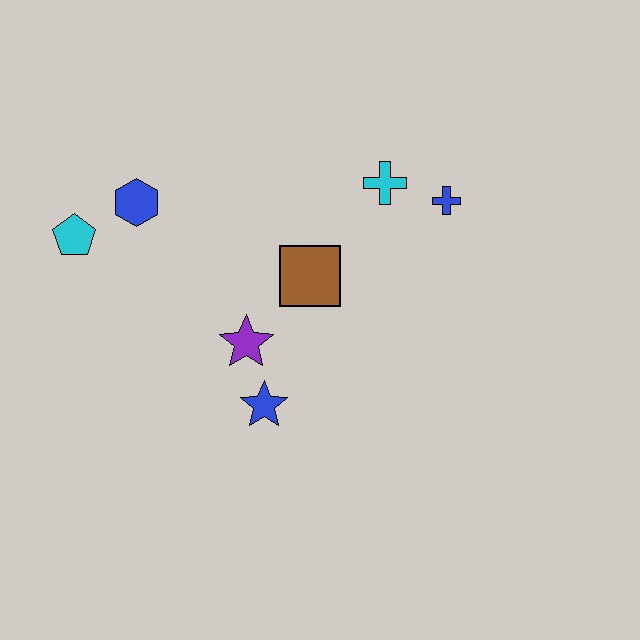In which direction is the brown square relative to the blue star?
The brown square is above the blue star.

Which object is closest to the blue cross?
The cyan cross is closest to the blue cross.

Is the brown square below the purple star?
No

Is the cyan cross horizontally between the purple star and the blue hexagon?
No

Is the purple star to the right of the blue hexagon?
Yes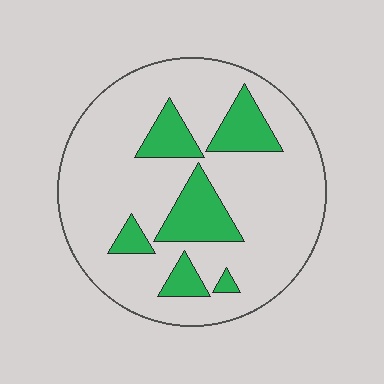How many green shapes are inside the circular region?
6.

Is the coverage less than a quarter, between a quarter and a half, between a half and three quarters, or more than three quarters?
Less than a quarter.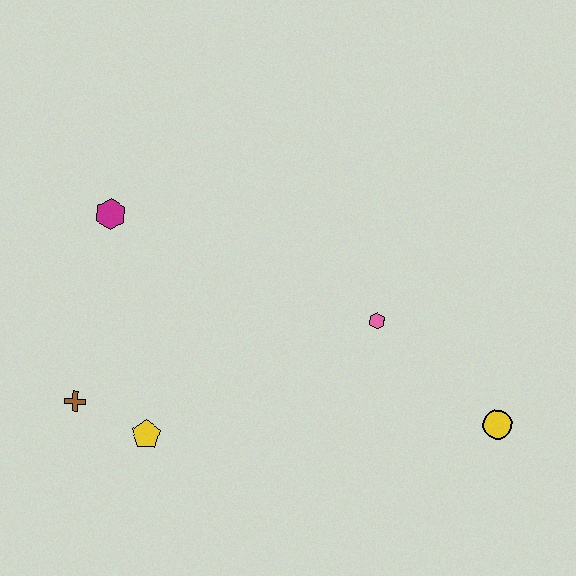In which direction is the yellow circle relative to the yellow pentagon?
The yellow circle is to the right of the yellow pentagon.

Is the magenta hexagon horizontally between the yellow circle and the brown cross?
Yes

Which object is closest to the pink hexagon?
The yellow circle is closest to the pink hexagon.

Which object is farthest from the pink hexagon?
The brown cross is farthest from the pink hexagon.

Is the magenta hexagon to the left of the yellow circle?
Yes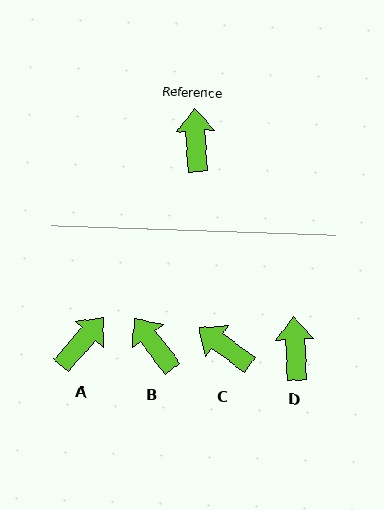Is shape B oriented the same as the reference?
No, it is off by about 34 degrees.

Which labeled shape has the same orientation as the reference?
D.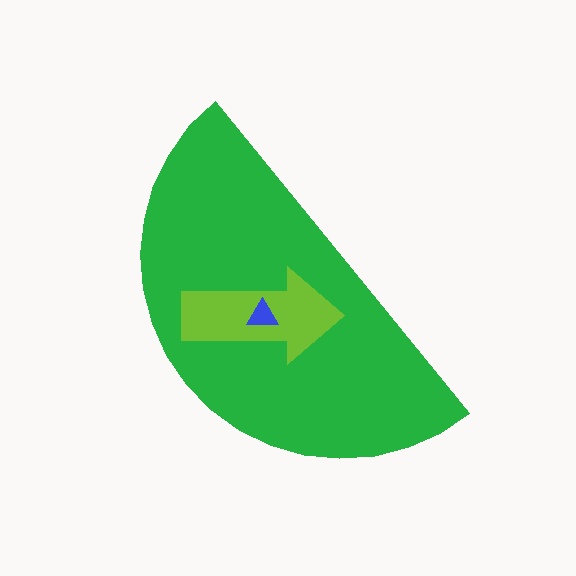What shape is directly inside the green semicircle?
The lime arrow.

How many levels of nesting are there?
3.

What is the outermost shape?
The green semicircle.